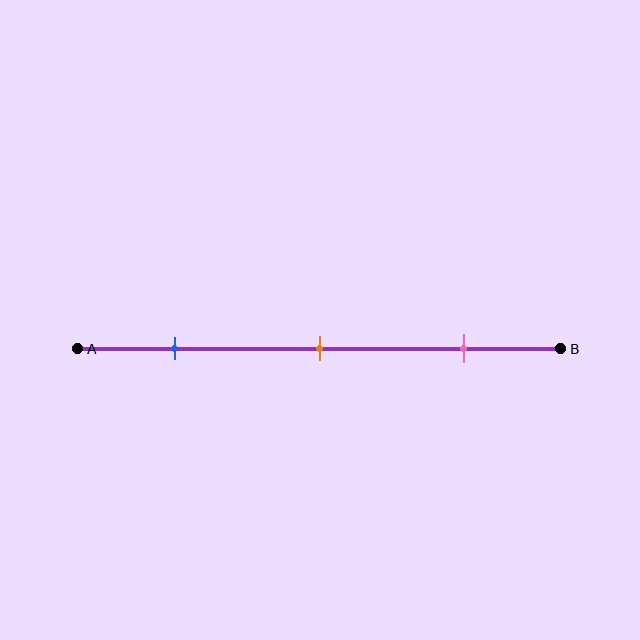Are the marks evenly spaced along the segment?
Yes, the marks are approximately evenly spaced.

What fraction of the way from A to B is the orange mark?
The orange mark is approximately 50% (0.5) of the way from A to B.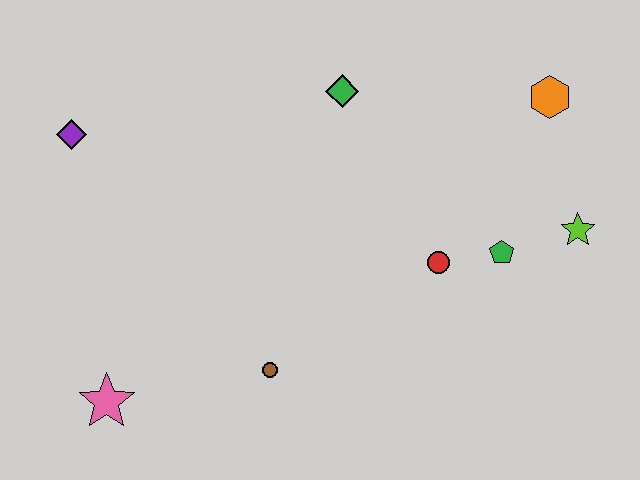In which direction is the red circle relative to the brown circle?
The red circle is to the right of the brown circle.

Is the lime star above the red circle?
Yes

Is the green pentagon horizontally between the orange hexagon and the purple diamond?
Yes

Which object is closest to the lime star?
The green pentagon is closest to the lime star.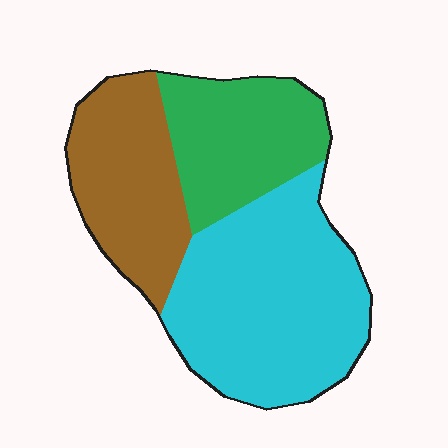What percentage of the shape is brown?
Brown covers 27% of the shape.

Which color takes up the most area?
Cyan, at roughly 45%.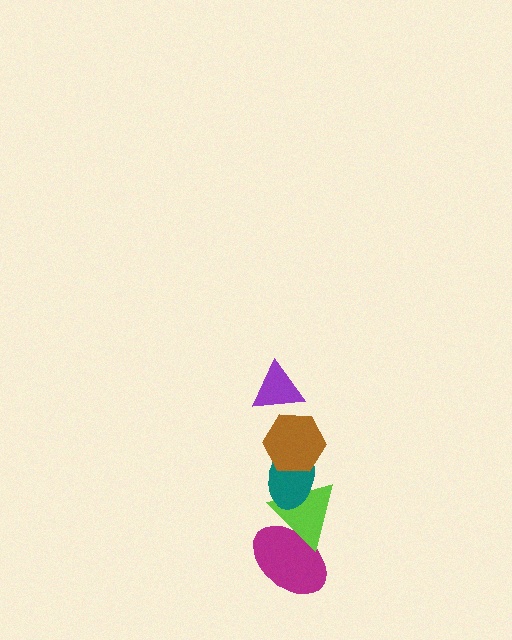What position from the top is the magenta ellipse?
The magenta ellipse is 5th from the top.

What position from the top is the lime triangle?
The lime triangle is 4th from the top.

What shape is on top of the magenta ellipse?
The lime triangle is on top of the magenta ellipse.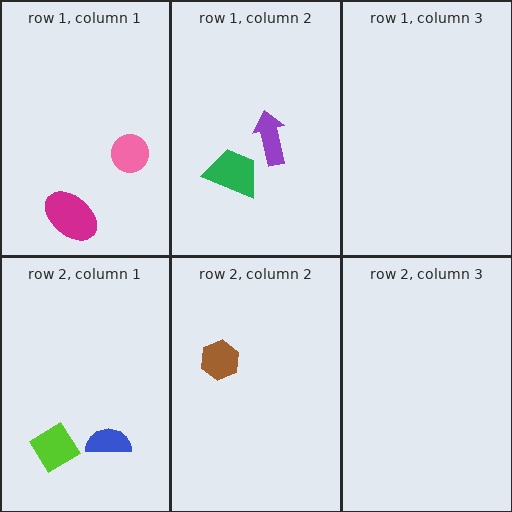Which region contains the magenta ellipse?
The row 1, column 1 region.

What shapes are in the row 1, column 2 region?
The green trapezoid, the purple arrow.